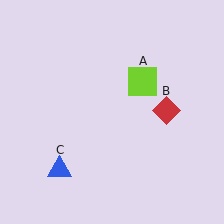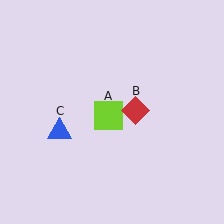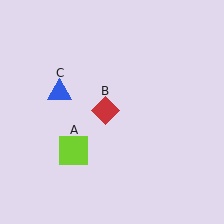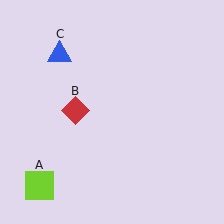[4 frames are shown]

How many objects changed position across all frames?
3 objects changed position: lime square (object A), red diamond (object B), blue triangle (object C).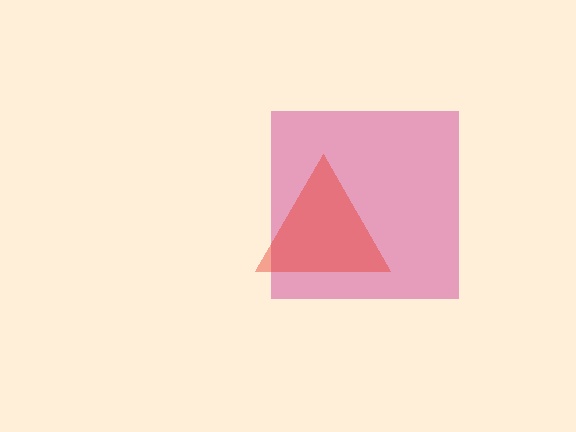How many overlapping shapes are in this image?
There are 2 overlapping shapes in the image.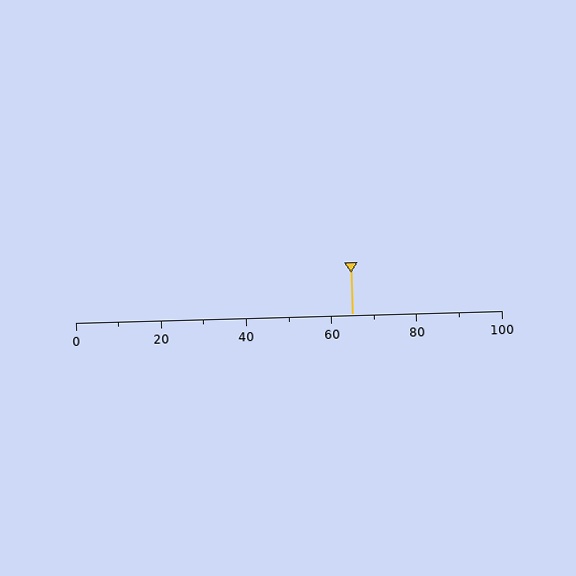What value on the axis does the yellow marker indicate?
The marker indicates approximately 65.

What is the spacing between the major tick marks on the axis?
The major ticks are spaced 20 apart.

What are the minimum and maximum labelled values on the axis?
The axis runs from 0 to 100.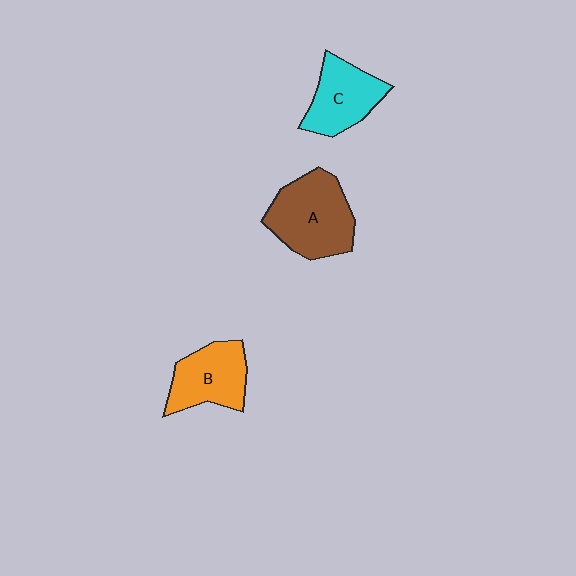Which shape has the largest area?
Shape A (brown).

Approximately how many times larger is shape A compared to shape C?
Approximately 1.4 times.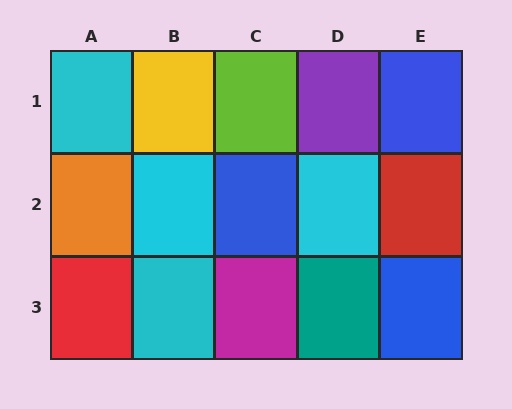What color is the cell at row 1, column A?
Cyan.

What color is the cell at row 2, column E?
Red.